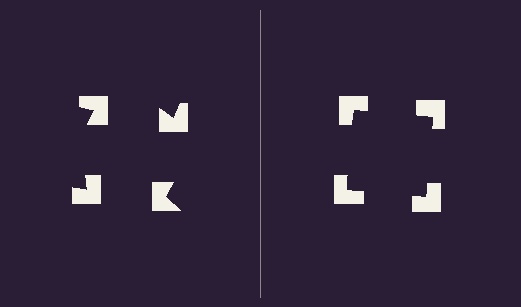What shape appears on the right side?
An illusory square.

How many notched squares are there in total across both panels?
8 — 4 on each side.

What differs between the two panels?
The notched squares are positioned identically on both sides; only the wedge orientations differ. On the right they align to a square; on the left they are misaligned.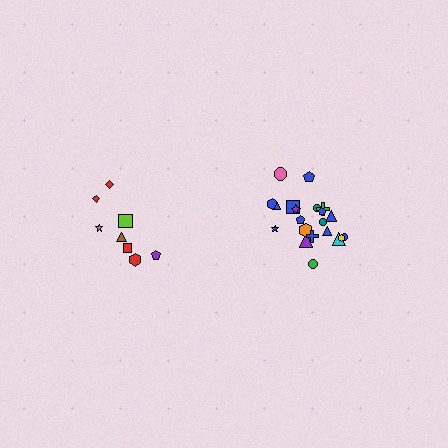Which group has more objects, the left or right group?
The right group.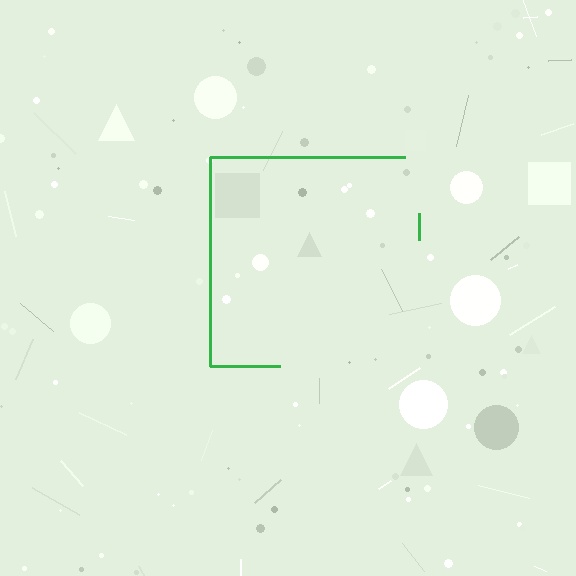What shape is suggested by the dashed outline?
The dashed outline suggests a square.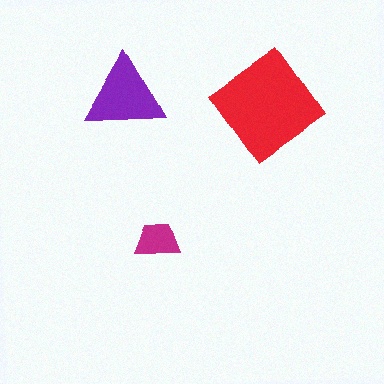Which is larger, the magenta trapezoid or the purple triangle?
The purple triangle.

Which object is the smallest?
The magenta trapezoid.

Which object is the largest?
The red diamond.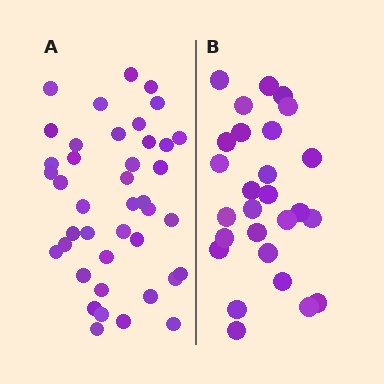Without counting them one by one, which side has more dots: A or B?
Region A (the left region) has more dots.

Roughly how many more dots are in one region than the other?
Region A has approximately 15 more dots than region B.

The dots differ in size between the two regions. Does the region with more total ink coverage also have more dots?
No. Region B has more total ink coverage because its dots are larger, but region A actually contains more individual dots. Total area can be misleading — the number of items is what matters here.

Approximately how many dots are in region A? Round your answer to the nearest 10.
About 40 dots. (The exact count is 41, which rounds to 40.)